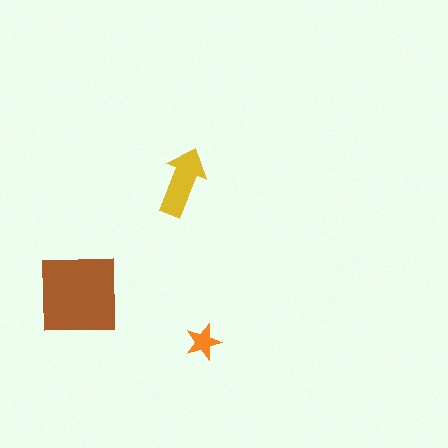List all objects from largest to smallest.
The brown square, the yellow arrow, the orange star.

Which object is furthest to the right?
The orange star is rightmost.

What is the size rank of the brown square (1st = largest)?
1st.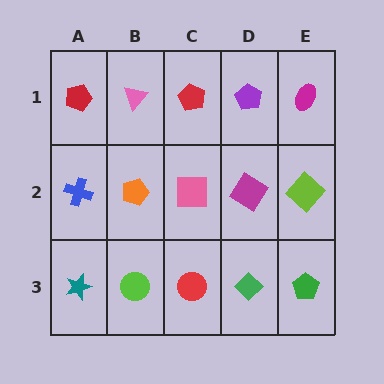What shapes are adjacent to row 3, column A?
A blue cross (row 2, column A), a lime circle (row 3, column B).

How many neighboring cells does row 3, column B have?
3.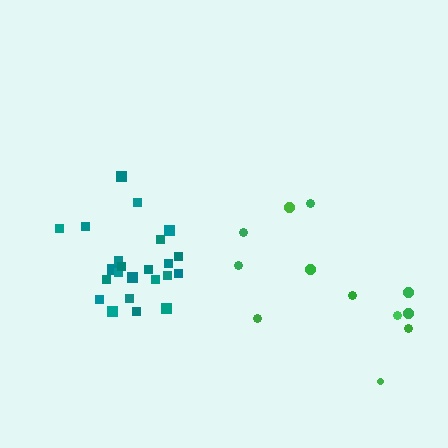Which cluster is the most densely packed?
Teal.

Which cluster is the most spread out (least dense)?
Green.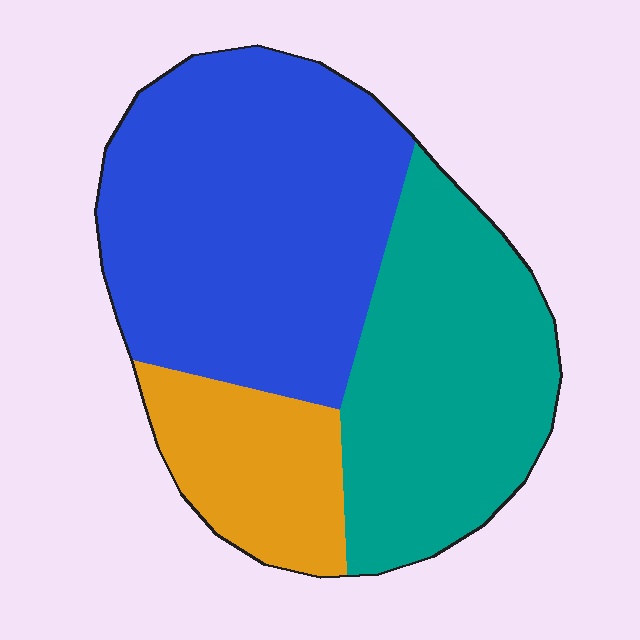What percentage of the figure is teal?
Teal covers about 35% of the figure.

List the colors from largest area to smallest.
From largest to smallest: blue, teal, orange.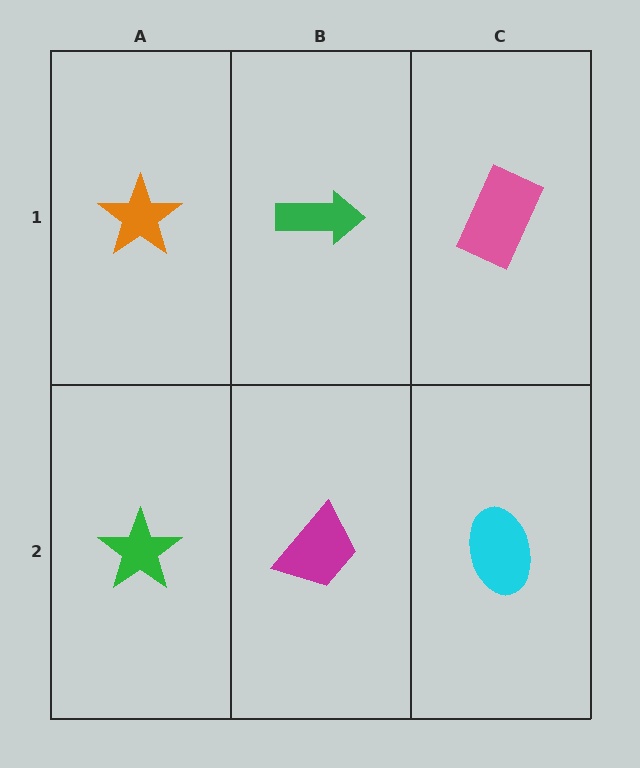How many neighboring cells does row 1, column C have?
2.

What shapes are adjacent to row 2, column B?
A green arrow (row 1, column B), a green star (row 2, column A), a cyan ellipse (row 2, column C).